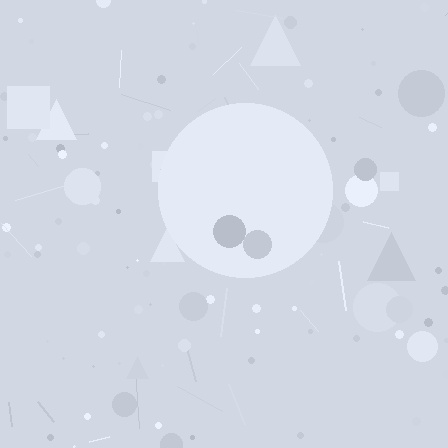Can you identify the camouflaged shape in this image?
The camouflaged shape is a circle.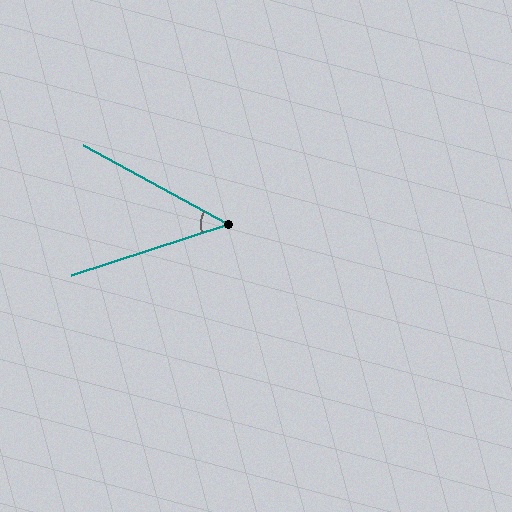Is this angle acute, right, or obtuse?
It is acute.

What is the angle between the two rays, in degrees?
Approximately 47 degrees.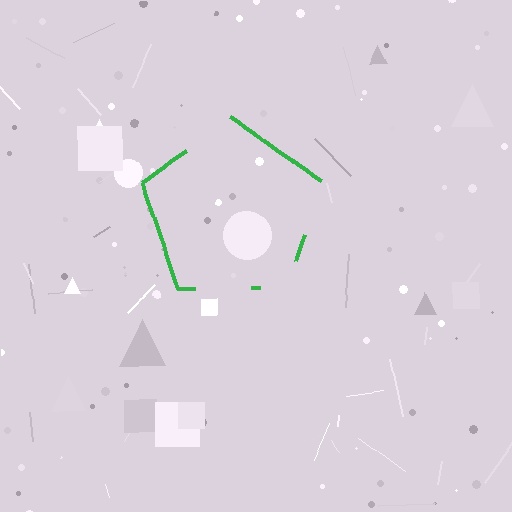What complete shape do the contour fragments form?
The contour fragments form a pentagon.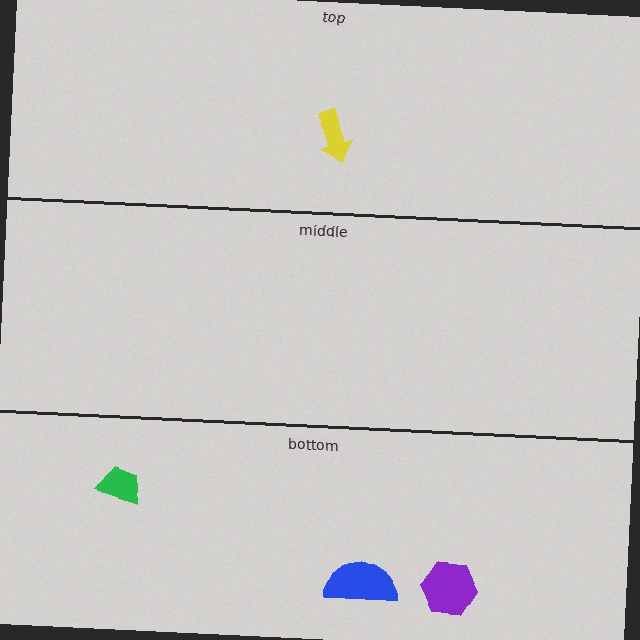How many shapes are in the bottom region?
3.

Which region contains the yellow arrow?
The top region.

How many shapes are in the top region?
1.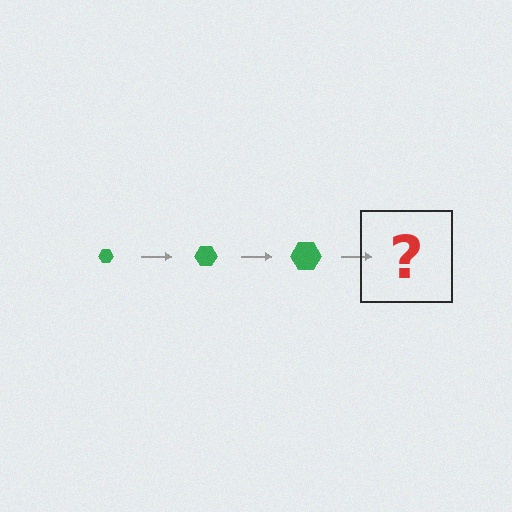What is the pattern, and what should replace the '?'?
The pattern is that the hexagon gets progressively larger each step. The '?' should be a green hexagon, larger than the previous one.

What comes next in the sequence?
The next element should be a green hexagon, larger than the previous one.